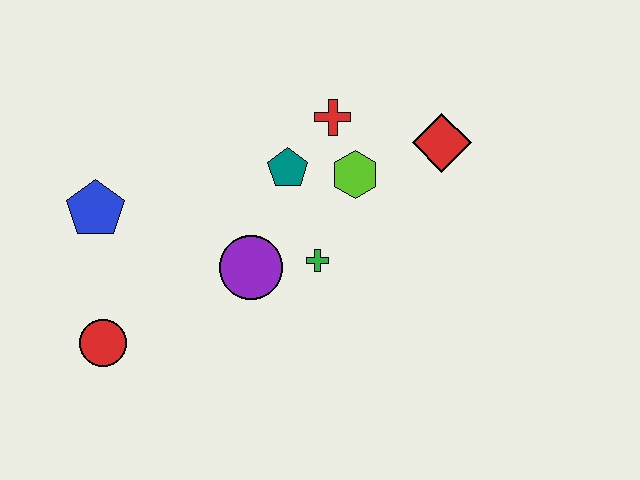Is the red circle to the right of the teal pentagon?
No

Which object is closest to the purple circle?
The green cross is closest to the purple circle.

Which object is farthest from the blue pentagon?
The red diamond is farthest from the blue pentagon.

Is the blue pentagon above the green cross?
Yes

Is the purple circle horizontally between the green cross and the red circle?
Yes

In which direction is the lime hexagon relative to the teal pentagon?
The lime hexagon is to the right of the teal pentagon.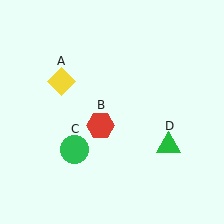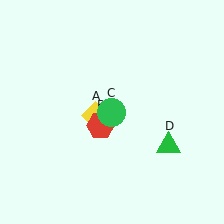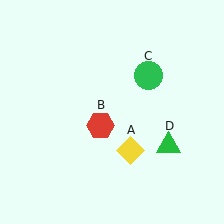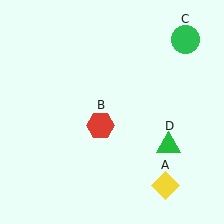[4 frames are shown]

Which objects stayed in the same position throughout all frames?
Red hexagon (object B) and green triangle (object D) remained stationary.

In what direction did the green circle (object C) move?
The green circle (object C) moved up and to the right.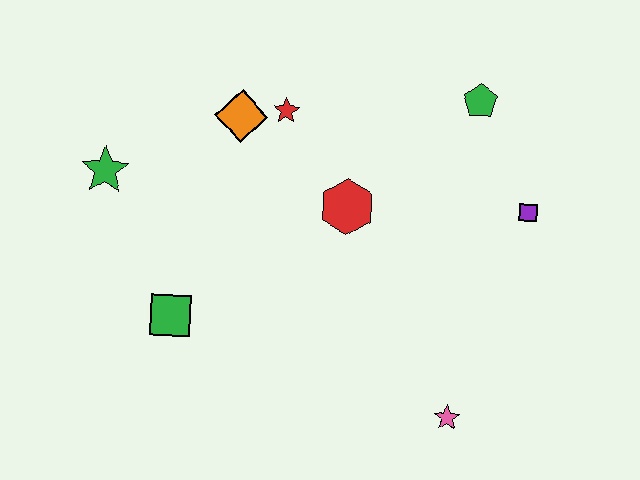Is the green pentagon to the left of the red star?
No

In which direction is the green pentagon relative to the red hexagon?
The green pentagon is to the right of the red hexagon.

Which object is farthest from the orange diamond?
The pink star is farthest from the orange diamond.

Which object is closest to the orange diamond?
The red star is closest to the orange diamond.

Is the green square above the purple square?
No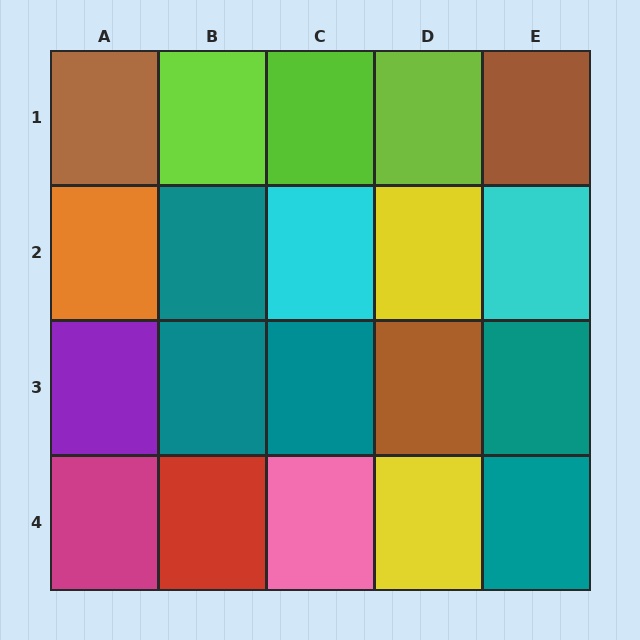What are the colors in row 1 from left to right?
Brown, lime, lime, lime, brown.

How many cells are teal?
5 cells are teal.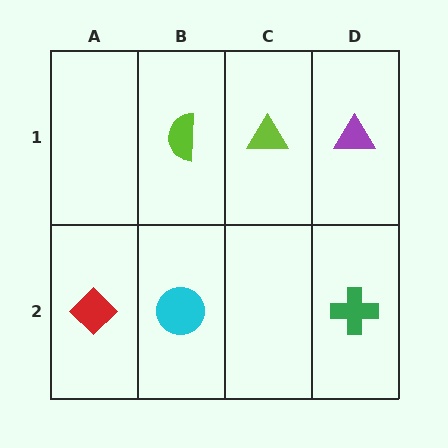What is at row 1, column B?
A lime semicircle.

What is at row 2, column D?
A green cross.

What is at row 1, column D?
A purple triangle.